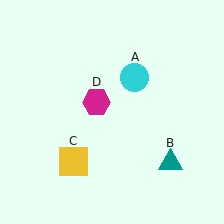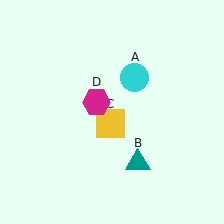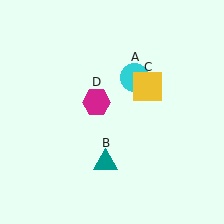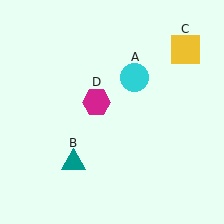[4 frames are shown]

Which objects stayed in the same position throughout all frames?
Cyan circle (object A) and magenta hexagon (object D) remained stationary.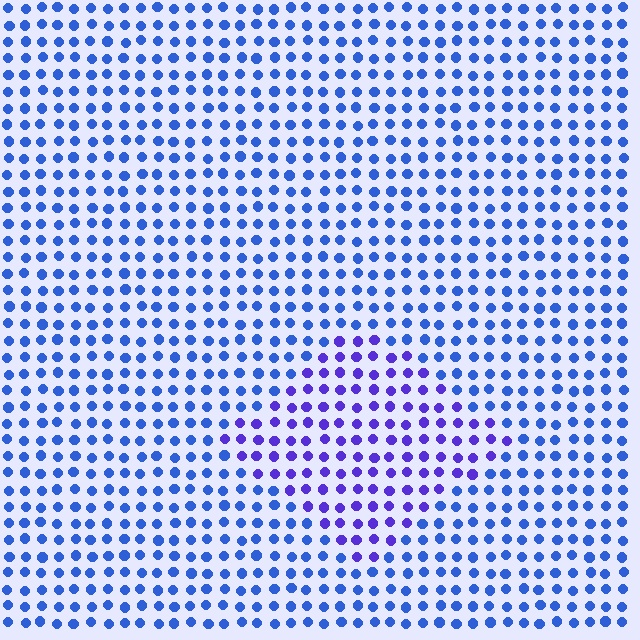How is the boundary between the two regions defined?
The boundary is defined purely by a slight shift in hue (about 32 degrees). Spacing, size, and orientation are identical on both sides.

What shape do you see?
I see a diamond.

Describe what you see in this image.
The image is filled with small blue elements in a uniform arrangement. A diamond-shaped region is visible where the elements are tinted to a slightly different hue, forming a subtle color boundary.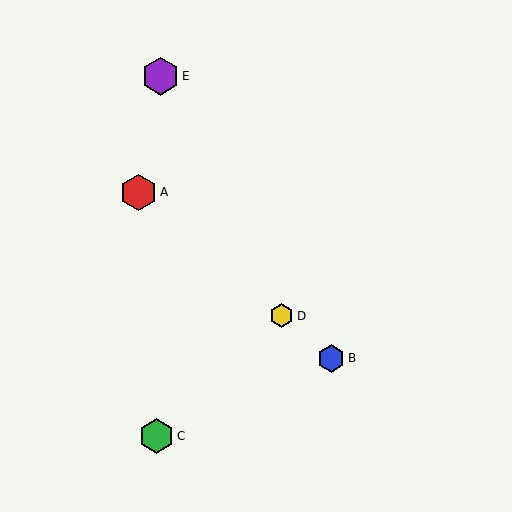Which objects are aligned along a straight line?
Objects A, B, D are aligned along a straight line.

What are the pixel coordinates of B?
Object B is at (331, 358).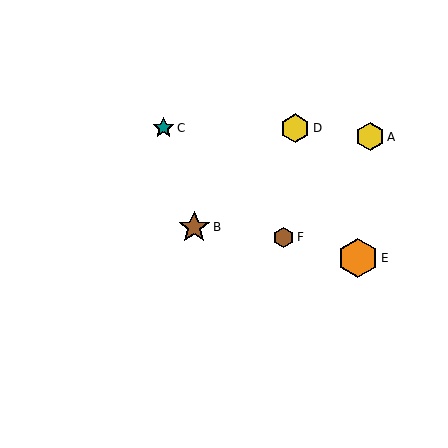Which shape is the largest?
The orange hexagon (labeled E) is the largest.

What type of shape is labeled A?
Shape A is a yellow hexagon.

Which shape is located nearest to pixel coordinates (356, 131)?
The yellow hexagon (labeled A) at (370, 137) is nearest to that location.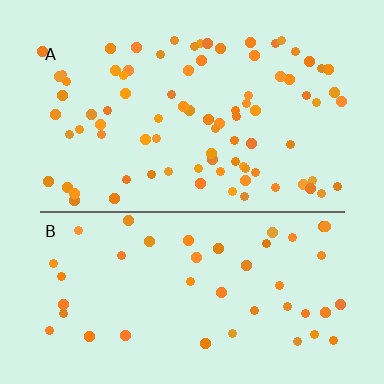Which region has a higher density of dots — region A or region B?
A (the top).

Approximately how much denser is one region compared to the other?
Approximately 1.9× — region A over region B.